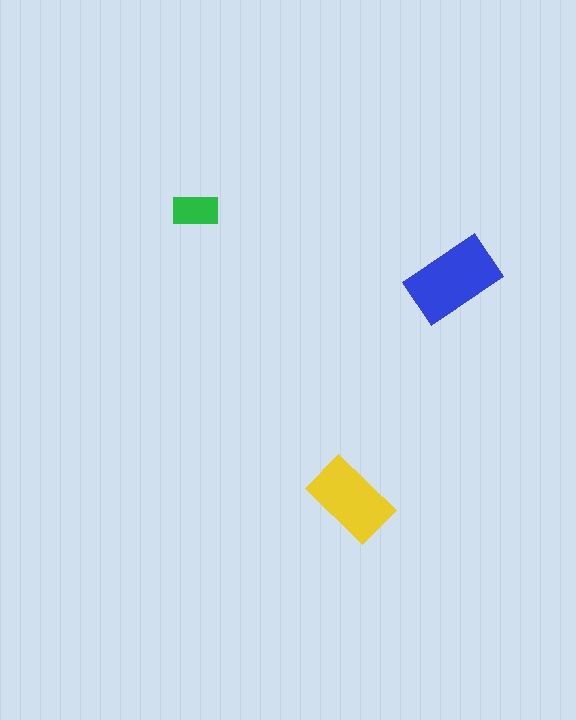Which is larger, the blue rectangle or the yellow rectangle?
The blue one.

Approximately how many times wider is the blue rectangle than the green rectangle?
About 2 times wider.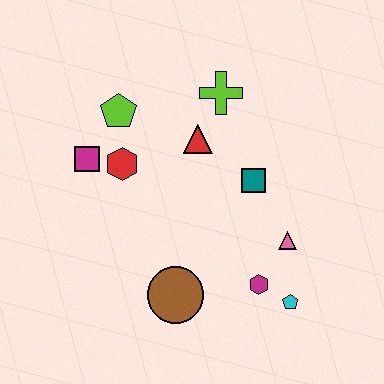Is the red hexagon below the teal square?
No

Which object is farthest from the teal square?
The magenta square is farthest from the teal square.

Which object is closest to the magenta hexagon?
The cyan pentagon is closest to the magenta hexagon.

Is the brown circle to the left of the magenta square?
No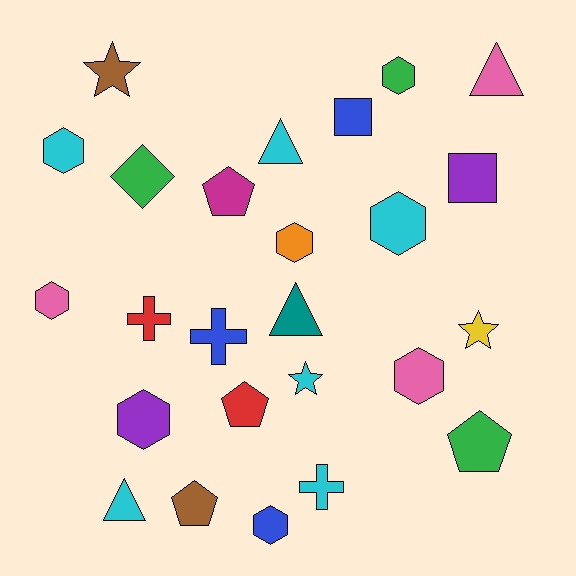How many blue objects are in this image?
There are 3 blue objects.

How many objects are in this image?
There are 25 objects.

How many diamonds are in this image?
There is 1 diamond.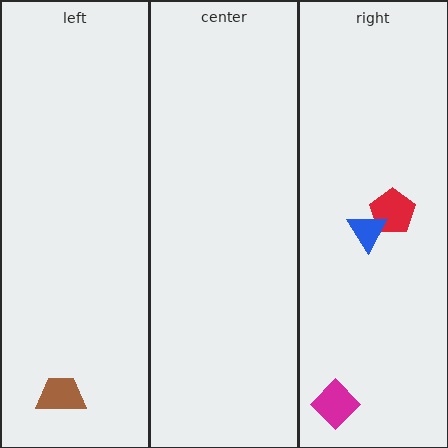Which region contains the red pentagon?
The right region.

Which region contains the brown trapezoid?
The left region.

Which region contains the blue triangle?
The right region.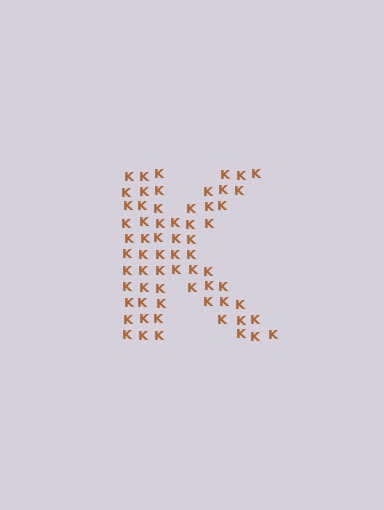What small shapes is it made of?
It is made of small letter K's.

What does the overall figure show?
The overall figure shows the letter K.